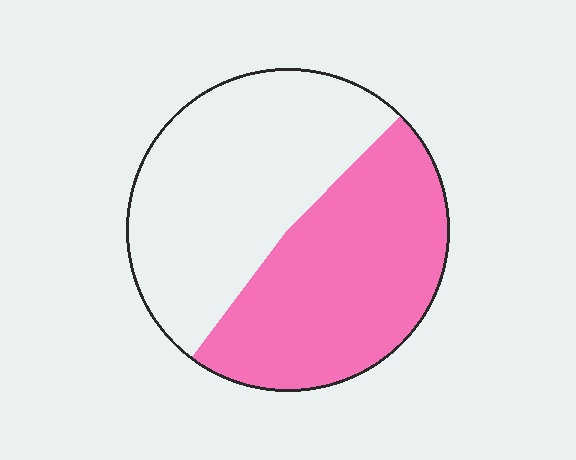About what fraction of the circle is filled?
About one half (1/2).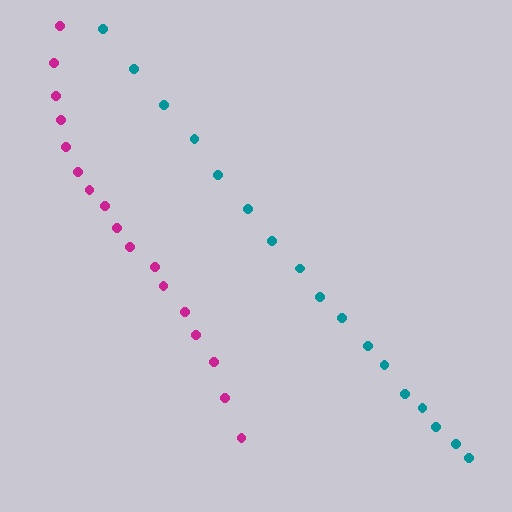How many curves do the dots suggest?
There are 2 distinct paths.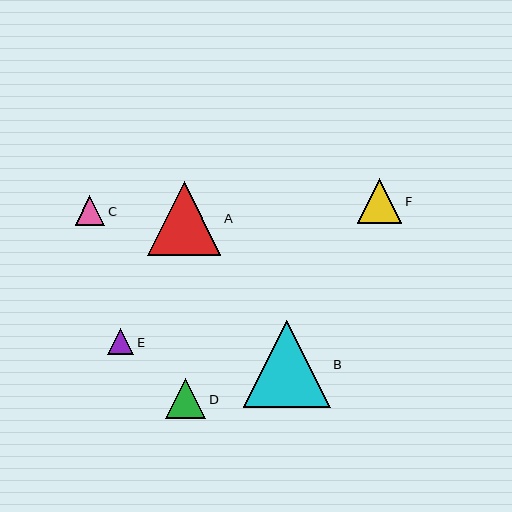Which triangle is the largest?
Triangle B is the largest with a size of approximately 87 pixels.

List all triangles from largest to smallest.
From largest to smallest: B, A, F, D, C, E.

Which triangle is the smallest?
Triangle E is the smallest with a size of approximately 26 pixels.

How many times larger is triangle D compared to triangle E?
Triangle D is approximately 1.5 times the size of triangle E.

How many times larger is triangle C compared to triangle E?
Triangle C is approximately 1.1 times the size of triangle E.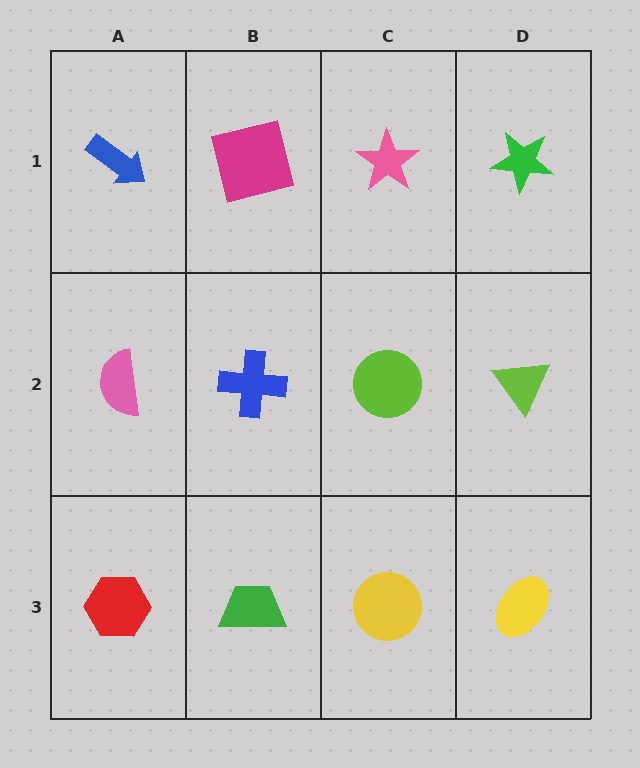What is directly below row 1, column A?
A pink semicircle.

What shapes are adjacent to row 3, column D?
A lime triangle (row 2, column D), a yellow circle (row 3, column C).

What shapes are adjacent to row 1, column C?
A lime circle (row 2, column C), a magenta square (row 1, column B), a green star (row 1, column D).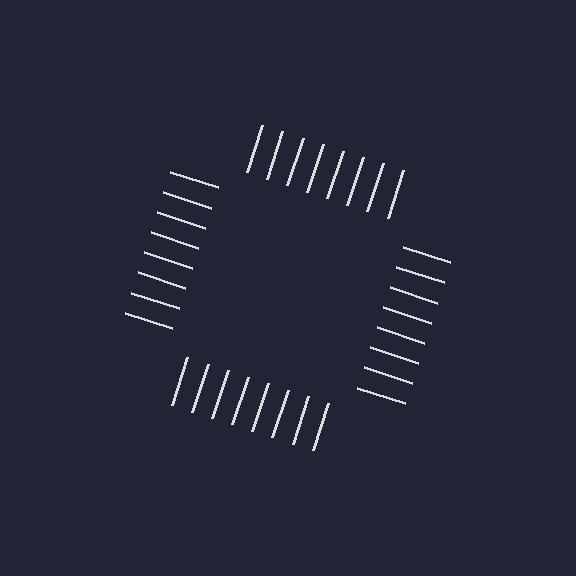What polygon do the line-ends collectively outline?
An illusory square — the line segments terminate on its edges but no continuous stroke is drawn.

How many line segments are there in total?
32 — 8 along each of the 4 edges.